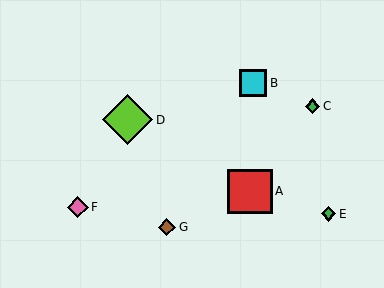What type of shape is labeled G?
Shape G is a brown diamond.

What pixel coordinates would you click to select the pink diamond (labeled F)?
Click at (78, 207) to select the pink diamond F.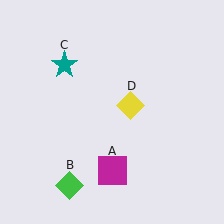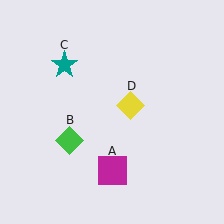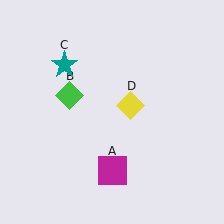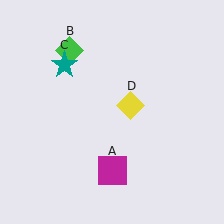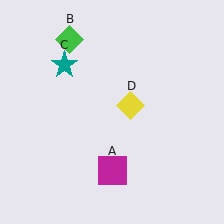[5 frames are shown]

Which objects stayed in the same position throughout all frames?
Magenta square (object A) and teal star (object C) and yellow diamond (object D) remained stationary.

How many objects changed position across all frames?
1 object changed position: green diamond (object B).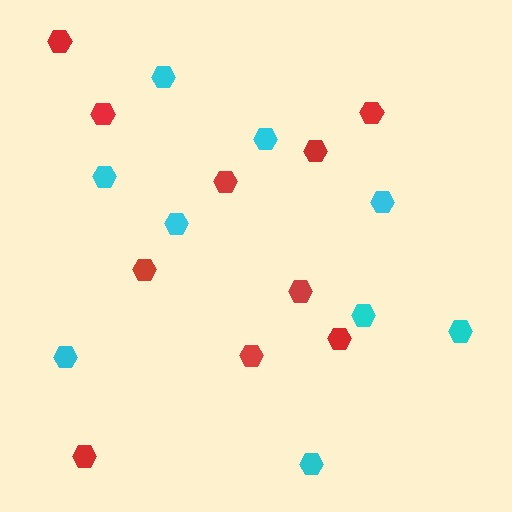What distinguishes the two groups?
There are 2 groups: one group of red hexagons (10) and one group of cyan hexagons (9).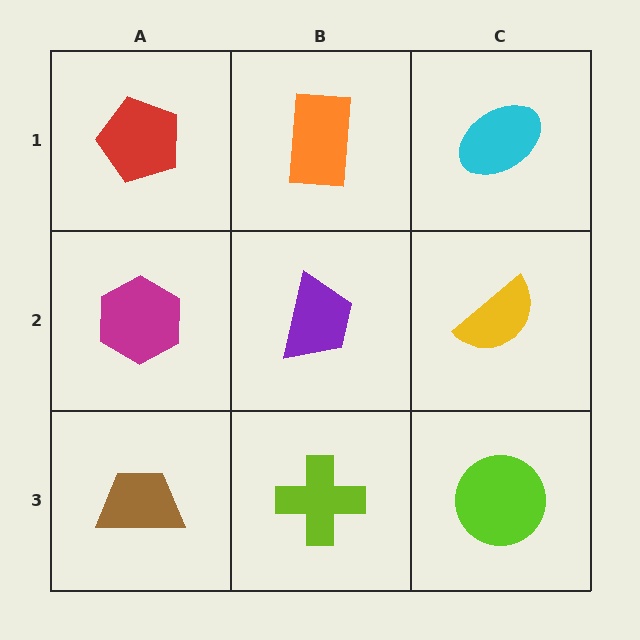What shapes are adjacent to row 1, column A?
A magenta hexagon (row 2, column A), an orange rectangle (row 1, column B).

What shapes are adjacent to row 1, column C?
A yellow semicircle (row 2, column C), an orange rectangle (row 1, column B).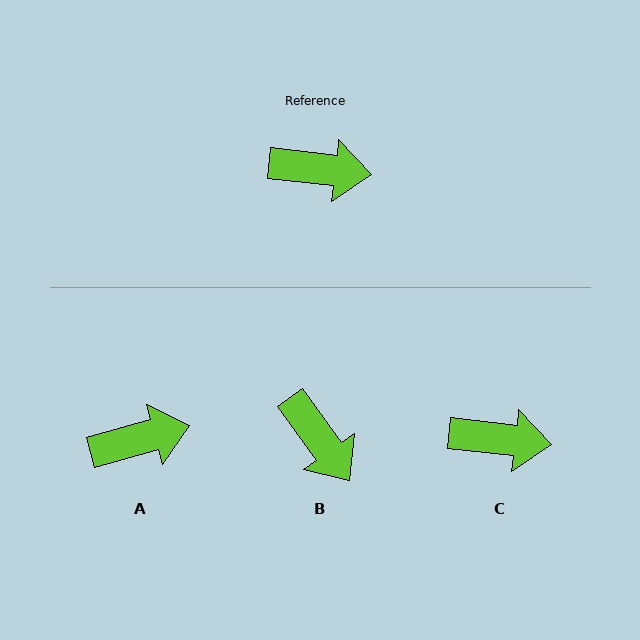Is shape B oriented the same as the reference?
No, it is off by about 48 degrees.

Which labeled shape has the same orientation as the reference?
C.